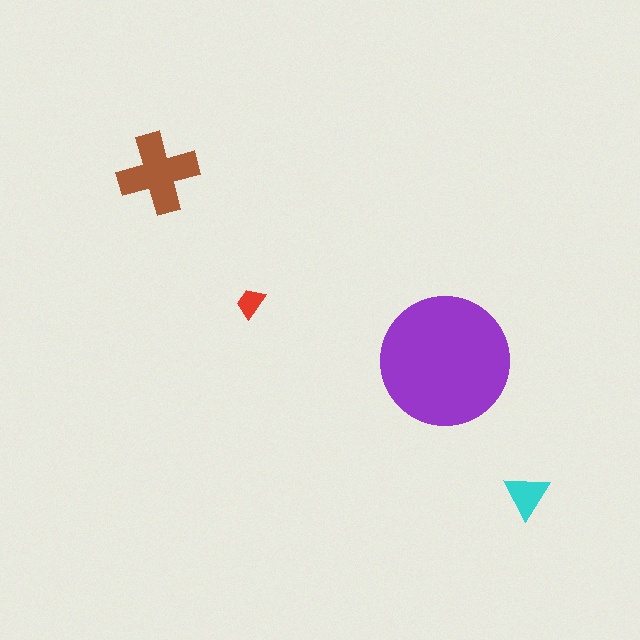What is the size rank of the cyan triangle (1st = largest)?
3rd.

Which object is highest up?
The brown cross is topmost.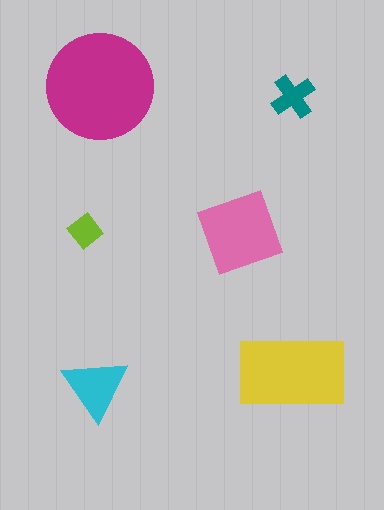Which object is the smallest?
The lime diamond.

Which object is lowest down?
The cyan triangle is bottommost.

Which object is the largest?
The magenta circle.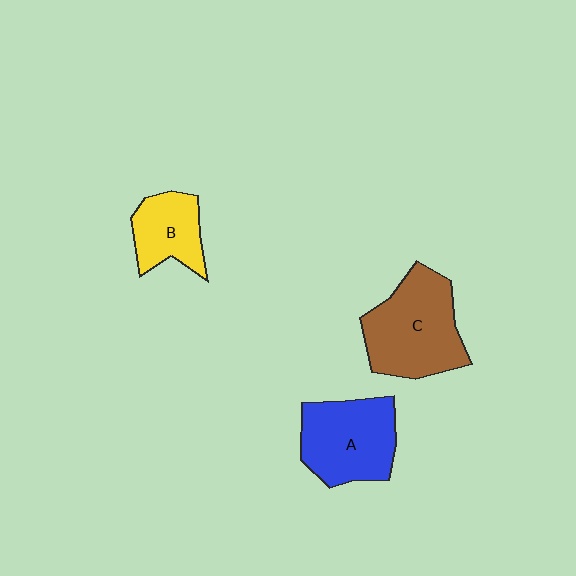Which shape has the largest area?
Shape C (brown).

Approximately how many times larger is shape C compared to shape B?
Approximately 1.7 times.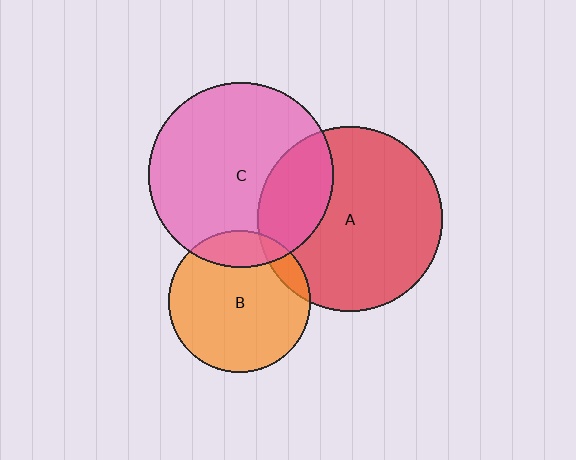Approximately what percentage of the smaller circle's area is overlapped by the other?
Approximately 15%.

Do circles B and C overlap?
Yes.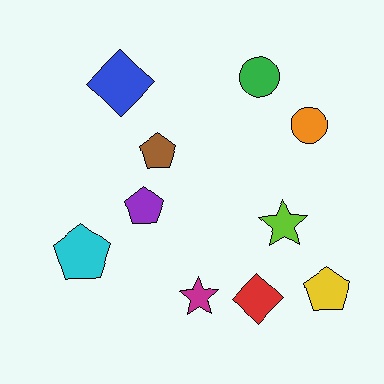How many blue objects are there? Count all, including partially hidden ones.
There is 1 blue object.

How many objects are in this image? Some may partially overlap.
There are 10 objects.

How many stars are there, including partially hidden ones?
There are 2 stars.